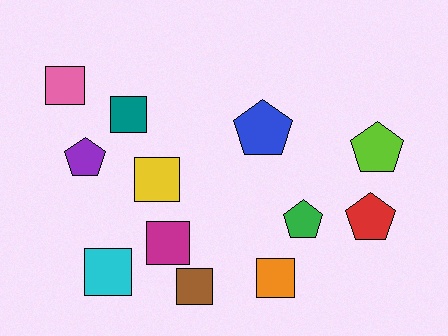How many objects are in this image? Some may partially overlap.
There are 12 objects.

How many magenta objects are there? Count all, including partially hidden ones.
There is 1 magenta object.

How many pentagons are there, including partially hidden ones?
There are 5 pentagons.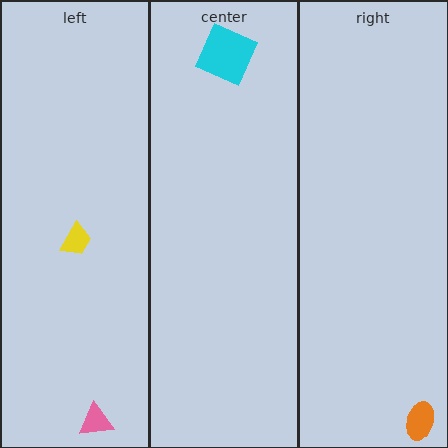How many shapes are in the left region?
2.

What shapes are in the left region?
The pink triangle, the yellow trapezoid.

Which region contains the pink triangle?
The left region.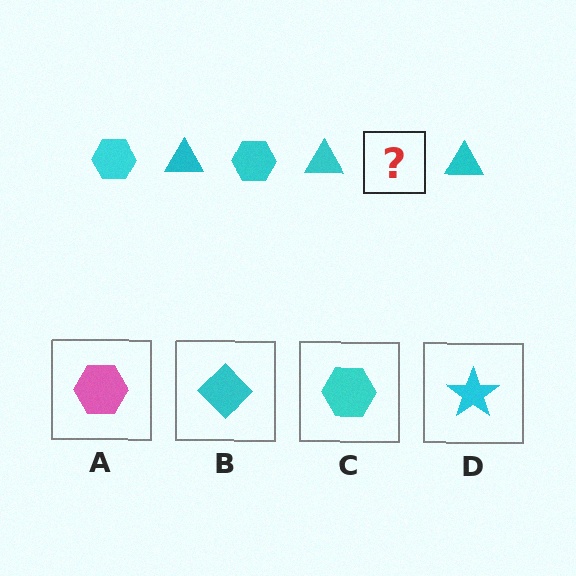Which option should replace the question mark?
Option C.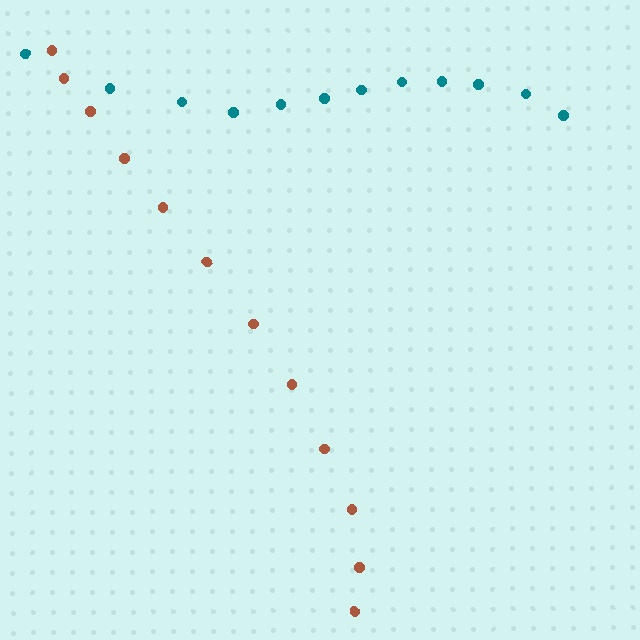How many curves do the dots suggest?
There are 2 distinct paths.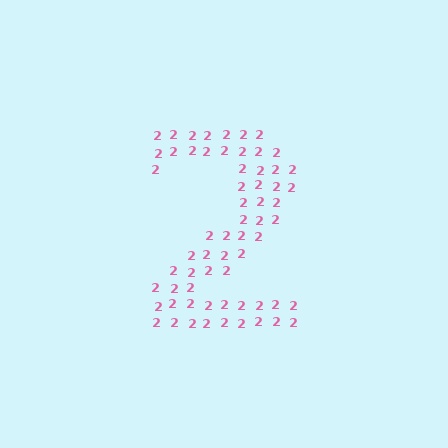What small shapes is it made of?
It is made of small digit 2's.